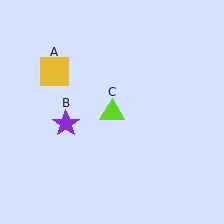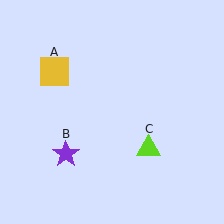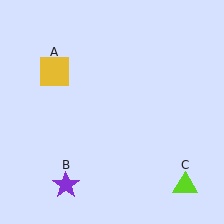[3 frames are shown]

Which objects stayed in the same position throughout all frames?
Yellow square (object A) remained stationary.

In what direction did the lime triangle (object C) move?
The lime triangle (object C) moved down and to the right.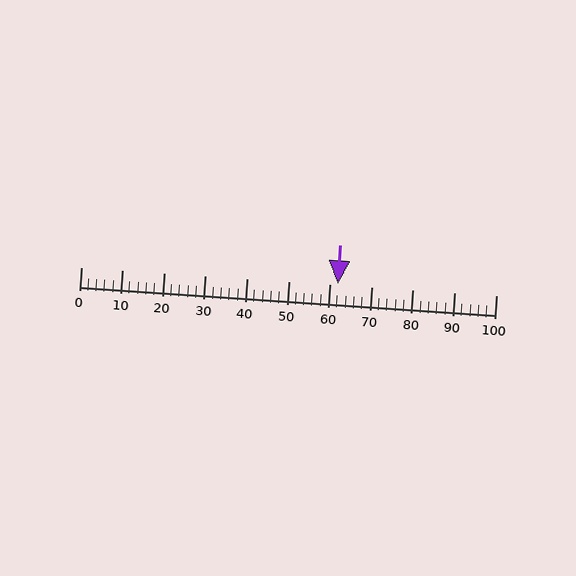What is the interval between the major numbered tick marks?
The major tick marks are spaced 10 units apart.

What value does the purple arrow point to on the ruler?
The purple arrow points to approximately 62.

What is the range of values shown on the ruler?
The ruler shows values from 0 to 100.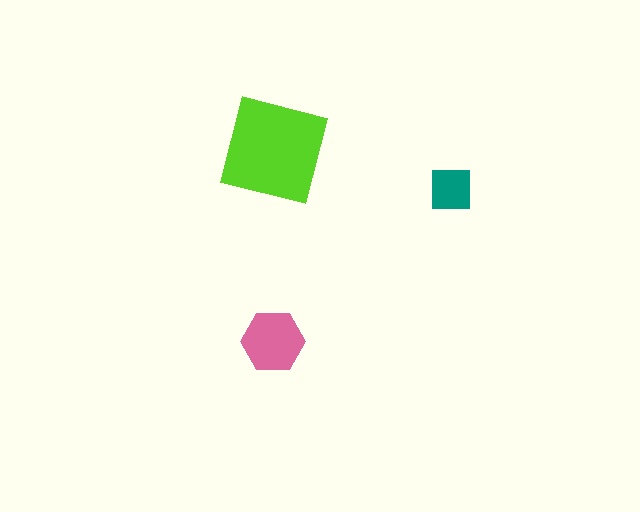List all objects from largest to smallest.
The lime square, the pink hexagon, the teal square.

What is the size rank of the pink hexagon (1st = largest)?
2nd.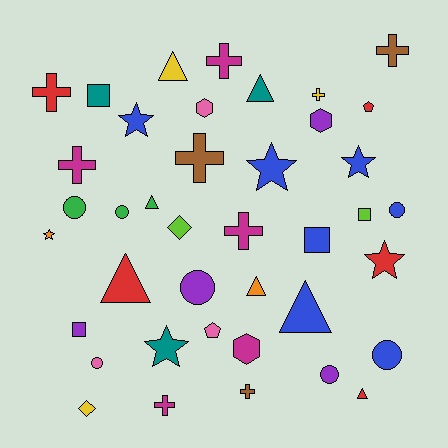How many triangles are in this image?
There are 7 triangles.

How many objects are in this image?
There are 40 objects.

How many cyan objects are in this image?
There are no cyan objects.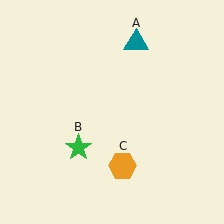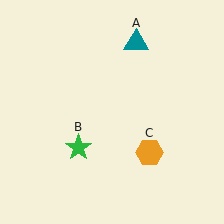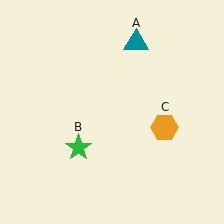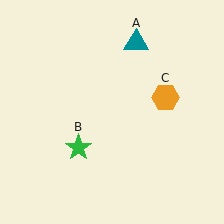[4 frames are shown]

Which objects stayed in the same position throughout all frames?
Teal triangle (object A) and green star (object B) remained stationary.